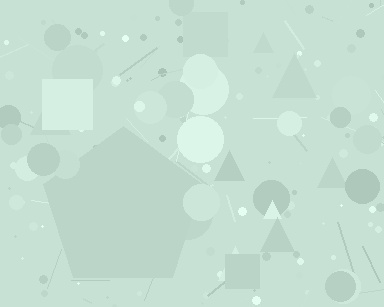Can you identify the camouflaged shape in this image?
The camouflaged shape is a pentagon.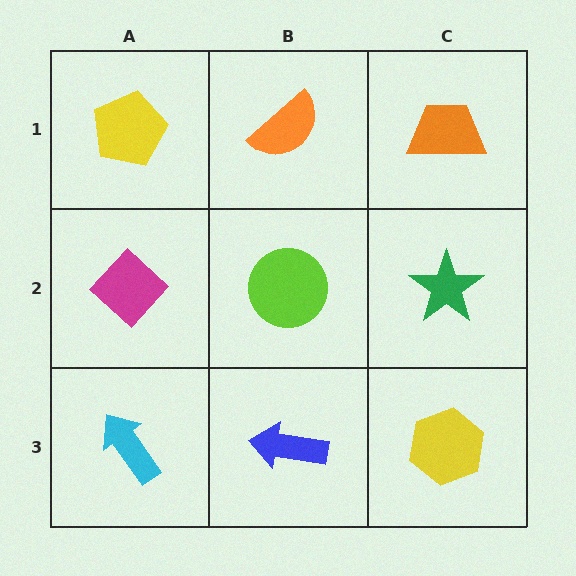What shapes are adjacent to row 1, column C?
A green star (row 2, column C), an orange semicircle (row 1, column B).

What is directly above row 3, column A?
A magenta diamond.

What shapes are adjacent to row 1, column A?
A magenta diamond (row 2, column A), an orange semicircle (row 1, column B).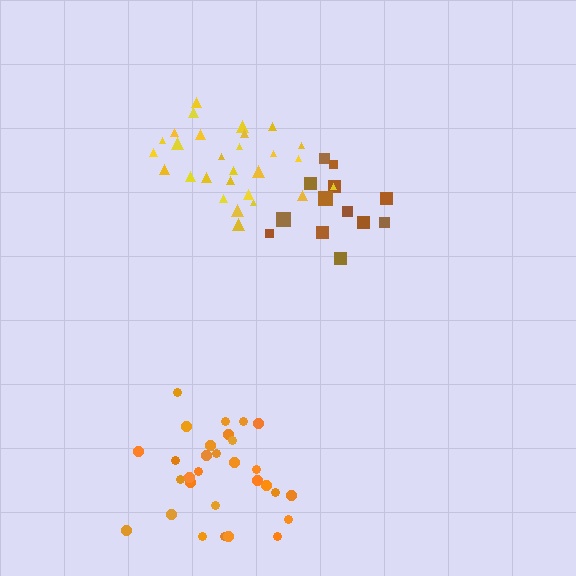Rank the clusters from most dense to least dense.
yellow, orange, brown.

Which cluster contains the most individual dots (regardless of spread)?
Orange (30).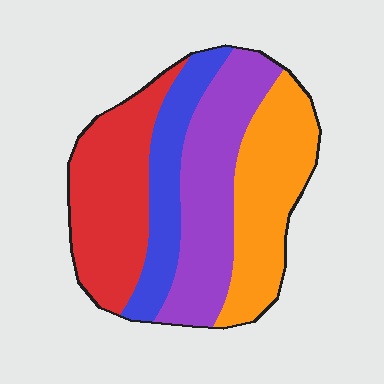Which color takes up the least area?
Blue, at roughly 15%.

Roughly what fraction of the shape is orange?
Orange takes up between a sixth and a third of the shape.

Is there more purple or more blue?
Purple.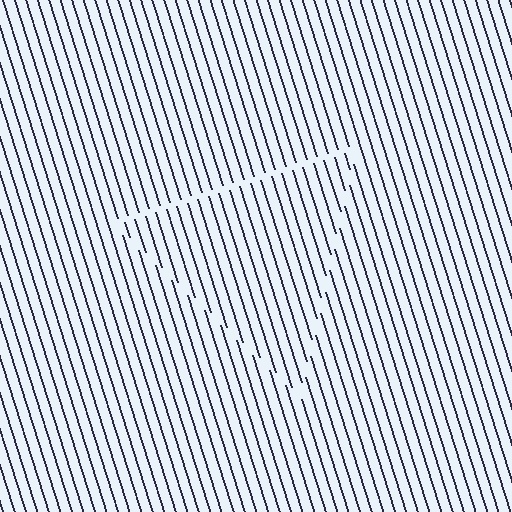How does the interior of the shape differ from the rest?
The interior of the shape contains the same grating, shifted by half a period — the contour is defined by the phase discontinuity where line-ends from the inner and outer gratings abut.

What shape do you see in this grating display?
An illusory triangle. The interior of the shape contains the same grating, shifted by half a period — the contour is defined by the phase discontinuity where line-ends from the inner and outer gratings abut.